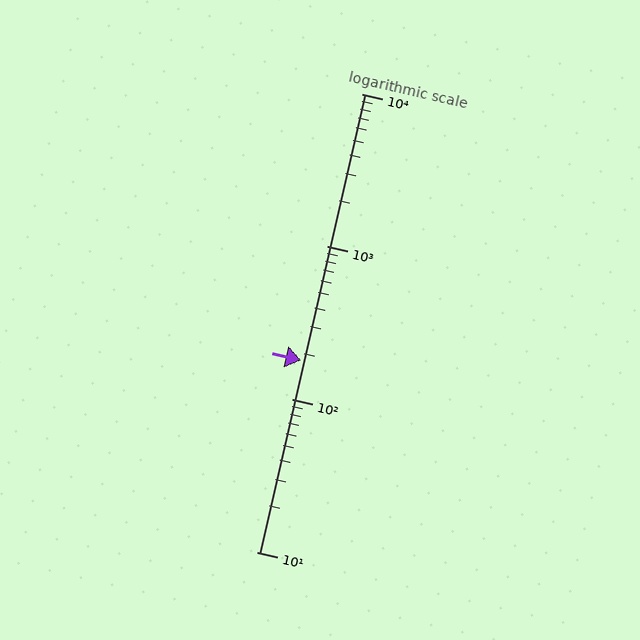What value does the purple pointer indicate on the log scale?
The pointer indicates approximately 180.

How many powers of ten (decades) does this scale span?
The scale spans 3 decades, from 10 to 10000.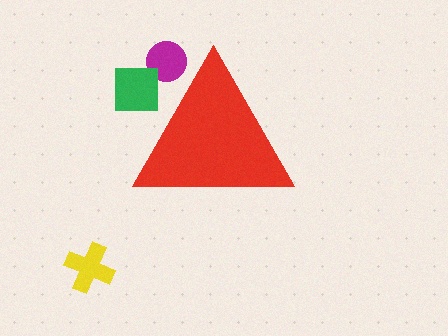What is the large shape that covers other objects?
A red triangle.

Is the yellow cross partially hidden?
No, the yellow cross is fully visible.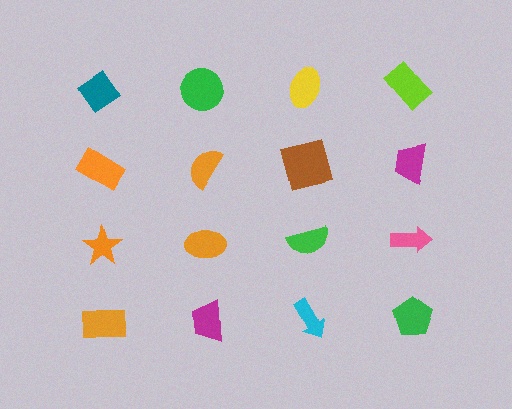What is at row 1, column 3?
A yellow ellipse.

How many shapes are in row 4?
4 shapes.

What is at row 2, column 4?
A magenta trapezoid.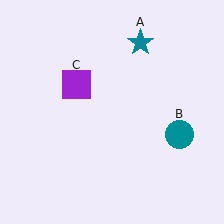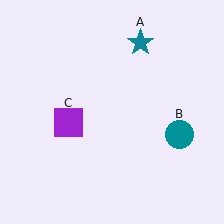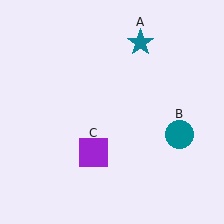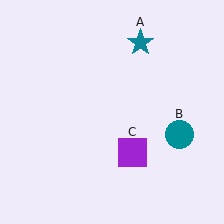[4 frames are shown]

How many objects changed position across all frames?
1 object changed position: purple square (object C).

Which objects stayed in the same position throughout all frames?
Teal star (object A) and teal circle (object B) remained stationary.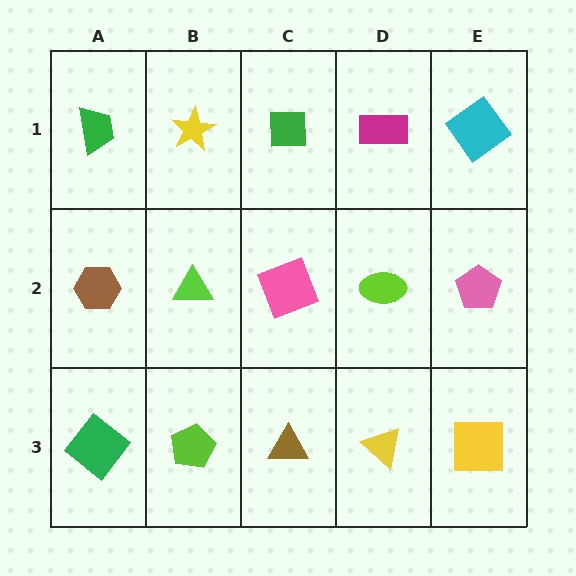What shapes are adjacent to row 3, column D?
A lime ellipse (row 2, column D), a brown triangle (row 3, column C), a yellow square (row 3, column E).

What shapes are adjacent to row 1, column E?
A pink pentagon (row 2, column E), a magenta rectangle (row 1, column D).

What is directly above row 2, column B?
A yellow star.